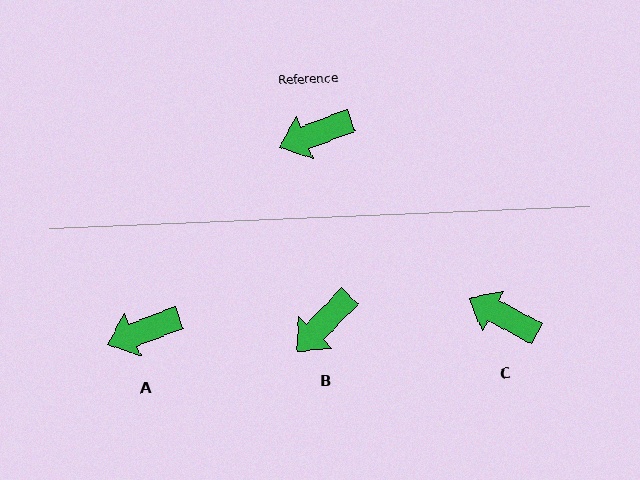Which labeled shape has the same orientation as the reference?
A.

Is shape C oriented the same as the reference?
No, it is off by about 48 degrees.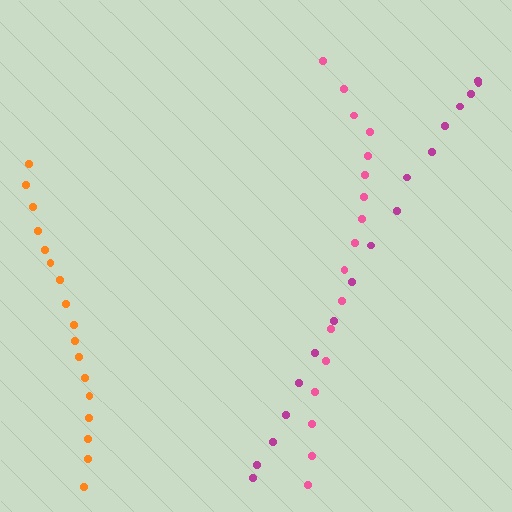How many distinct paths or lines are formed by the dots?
There are 3 distinct paths.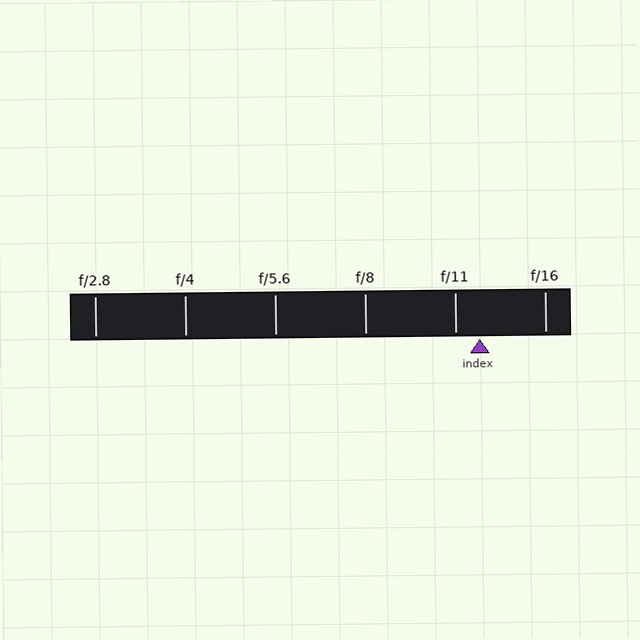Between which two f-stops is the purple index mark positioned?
The index mark is between f/11 and f/16.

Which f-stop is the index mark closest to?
The index mark is closest to f/11.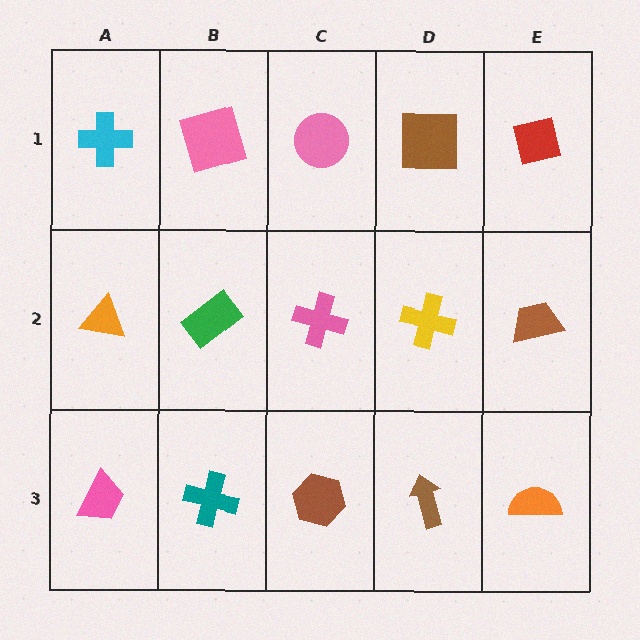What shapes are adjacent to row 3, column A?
An orange triangle (row 2, column A), a teal cross (row 3, column B).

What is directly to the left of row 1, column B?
A cyan cross.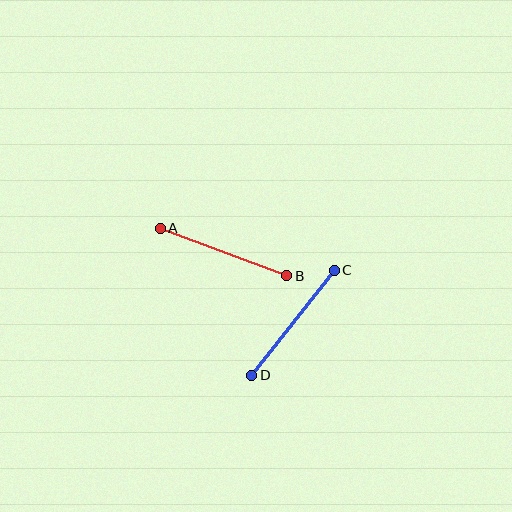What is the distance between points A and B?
The distance is approximately 135 pixels.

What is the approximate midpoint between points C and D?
The midpoint is at approximately (293, 323) pixels.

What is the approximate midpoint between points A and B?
The midpoint is at approximately (223, 252) pixels.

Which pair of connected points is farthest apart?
Points A and B are farthest apart.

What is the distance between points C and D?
The distance is approximately 134 pixels.